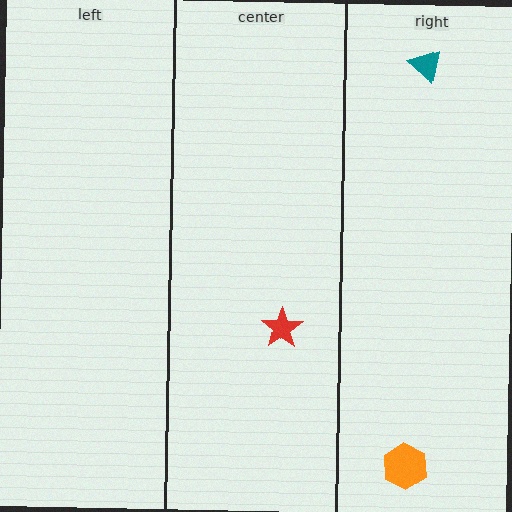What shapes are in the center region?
The red star.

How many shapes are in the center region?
1.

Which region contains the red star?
The center region.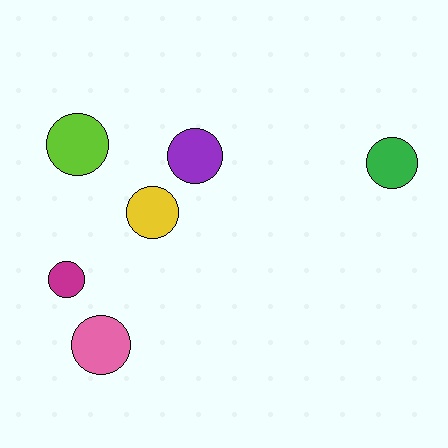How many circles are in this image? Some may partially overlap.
There are 6 circles.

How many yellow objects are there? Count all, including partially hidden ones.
There is 1 yellow object.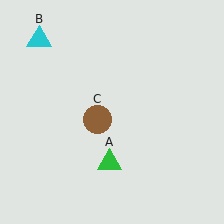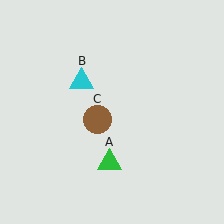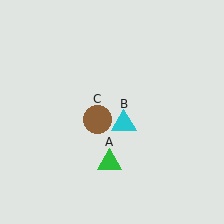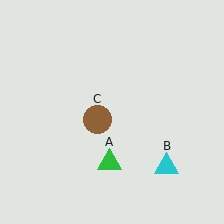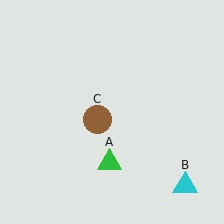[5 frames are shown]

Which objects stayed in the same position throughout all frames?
Green triangle (object A) and brown circle (object C) remained stationary.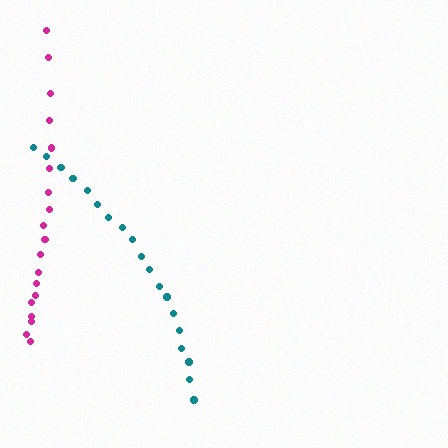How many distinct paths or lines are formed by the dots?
There are 2 distinct paths.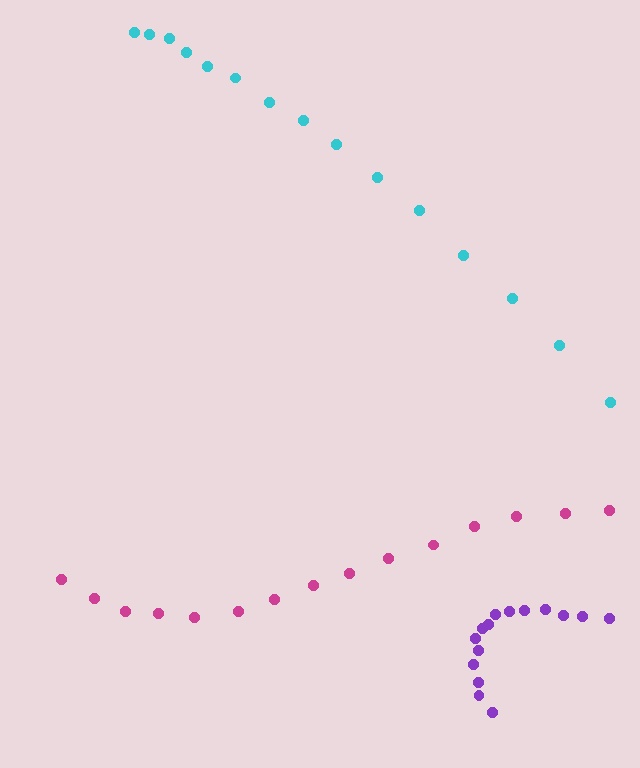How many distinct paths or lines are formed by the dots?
There are 3 distinct paths.